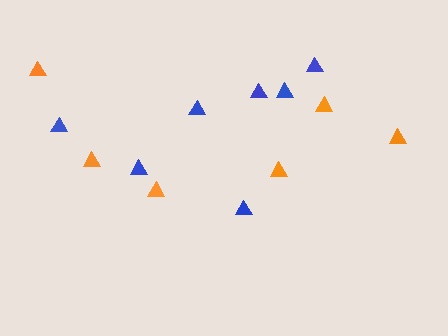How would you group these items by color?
There are 2 groups: one group of orange triangles (6) and one group of blue triangles (7).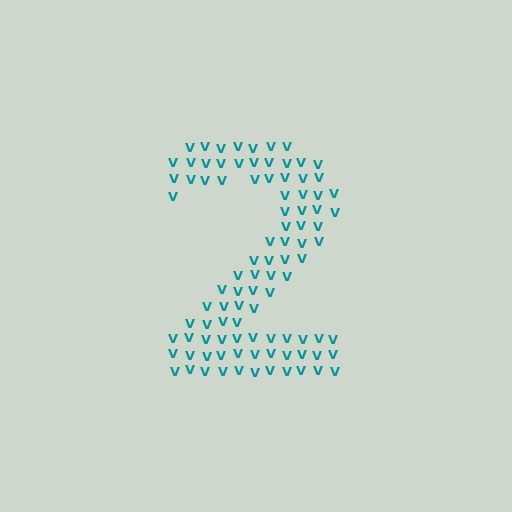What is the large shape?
The large shape is the digit 2.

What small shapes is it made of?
It is made of small letter V's.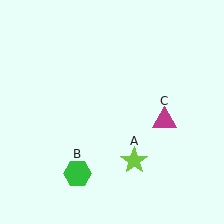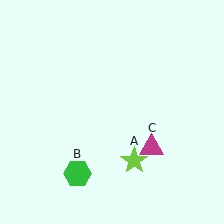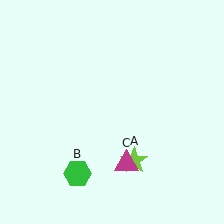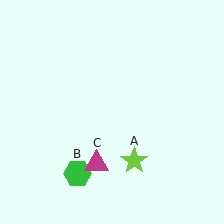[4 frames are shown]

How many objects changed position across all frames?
1 object changed position: magenta triangle (object C).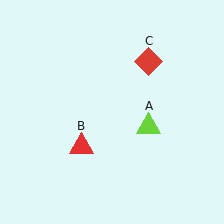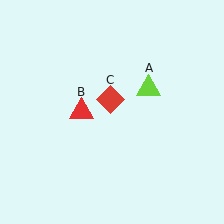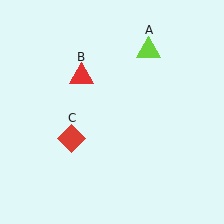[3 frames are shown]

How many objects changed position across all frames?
3 objects changed position: lime triangle (object A), red triangle (object B), red diamond (object C).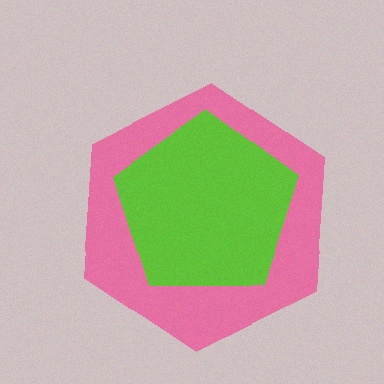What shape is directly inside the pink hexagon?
The lime pentagon.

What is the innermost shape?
The lime pentagon.